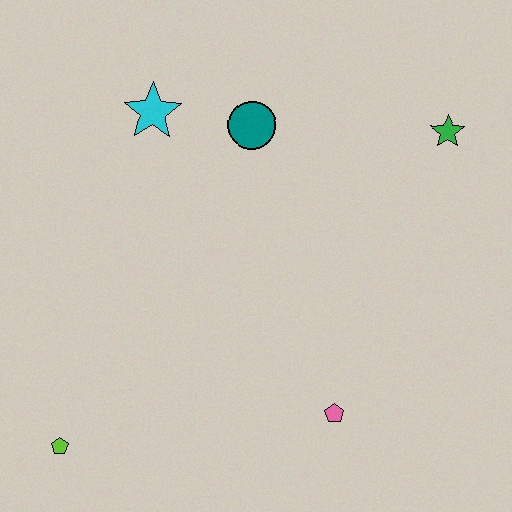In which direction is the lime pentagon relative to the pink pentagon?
The lime pentagon is to the left of the pink pentagon.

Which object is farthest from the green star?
The lime pentagon is farthest from the green star.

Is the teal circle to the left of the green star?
Yes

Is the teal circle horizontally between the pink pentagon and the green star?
No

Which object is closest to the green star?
The teal circle is closest to the green star.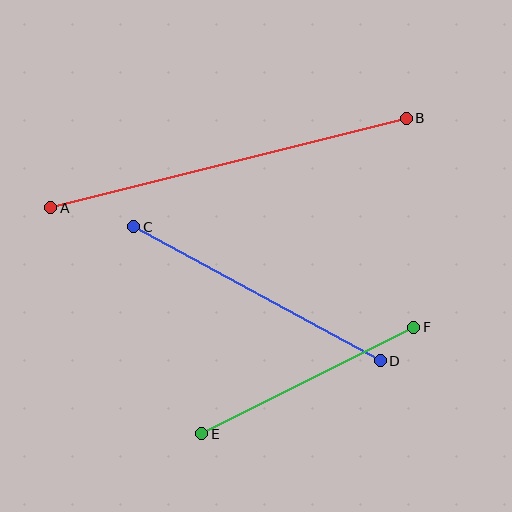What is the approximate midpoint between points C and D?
The midpoint is at approximately (257, 294) pixels.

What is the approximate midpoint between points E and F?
The midpoint is at approximately (308, 381) pixels.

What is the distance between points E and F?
The distance is approximately 237 pixels.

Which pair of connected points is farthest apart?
Points A and B are farthest apart.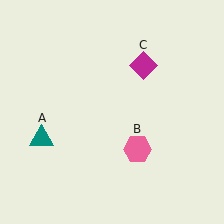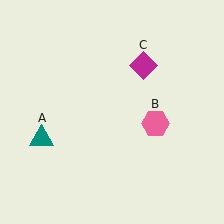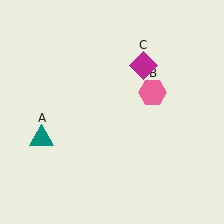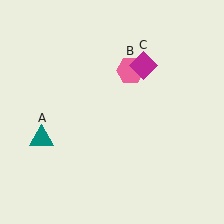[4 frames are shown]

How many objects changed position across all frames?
1 object changed position: pink hexagon (object B).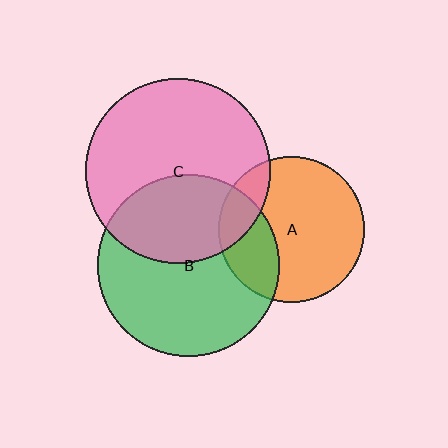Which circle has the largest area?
Circle C (pink).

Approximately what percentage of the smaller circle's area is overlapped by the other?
Approximately 40%.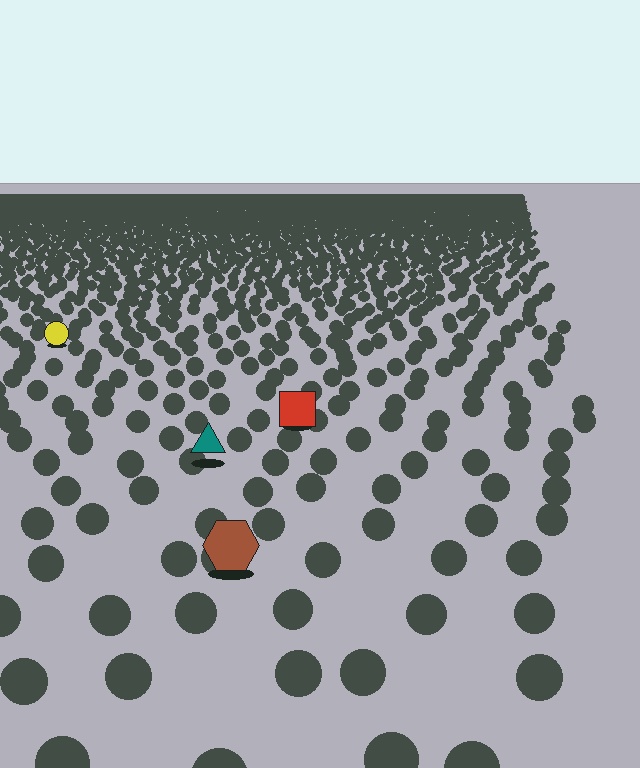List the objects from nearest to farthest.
From nearest to farthest: the brown hexagon, the teal triangle, the red square, the yellow circle.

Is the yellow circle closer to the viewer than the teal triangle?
No. The teal triangle is closer — you can tell from the texture gradient: the ground texture is coarser near it.